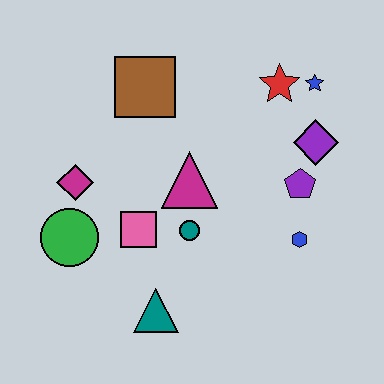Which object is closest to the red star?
The blue star is closest to the red star.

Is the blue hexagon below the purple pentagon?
Yes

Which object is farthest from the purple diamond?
The green circle is farthest from the purple diamond.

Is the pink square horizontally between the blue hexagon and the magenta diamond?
Yes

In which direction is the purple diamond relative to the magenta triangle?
The purple diamond is to the right of the magenta triangle.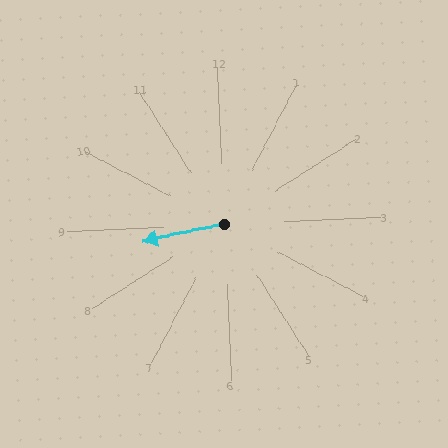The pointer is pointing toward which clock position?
Roughly 9 o'clock.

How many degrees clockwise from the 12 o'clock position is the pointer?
Approximately 260 degrees.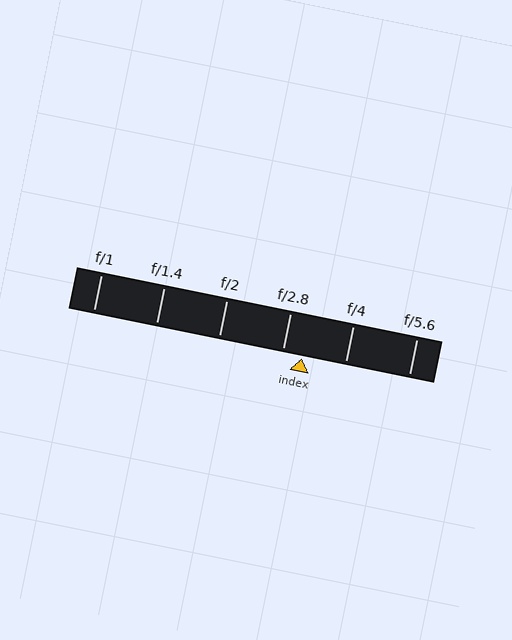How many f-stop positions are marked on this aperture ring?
There are 6 f-stop positions marked.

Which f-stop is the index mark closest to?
The index mark is closest to f/2.8.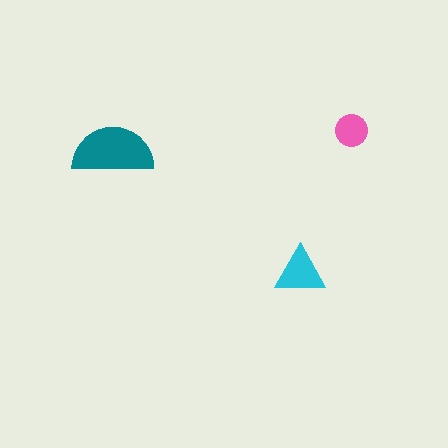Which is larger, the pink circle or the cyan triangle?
The cyan triangle.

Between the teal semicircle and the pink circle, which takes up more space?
The teal semicircle.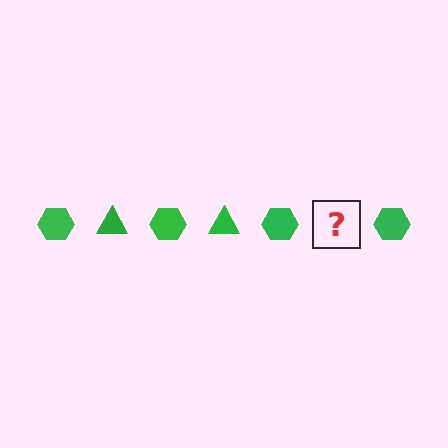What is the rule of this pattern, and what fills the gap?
The rule is that the pattern cycles through hexagon, triangle shapes in green. The gap should be filled with a green triangle.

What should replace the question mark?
The question mark should be replaced with a green triangle.